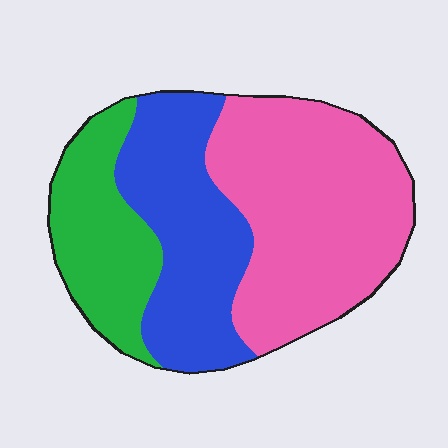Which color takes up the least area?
Green, at roughly 20%.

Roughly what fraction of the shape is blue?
Blue takes up about one third (1/3) of the shape.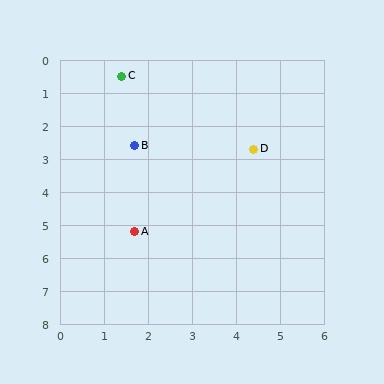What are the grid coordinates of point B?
Point B is at approximately (1.7, 2.6).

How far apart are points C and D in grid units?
Points C and D are about 3.7 grid units apart.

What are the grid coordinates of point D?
Point D is at approximately (4.4, 2.7).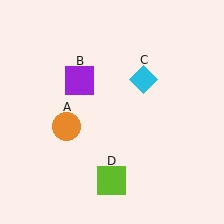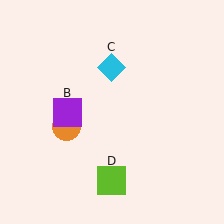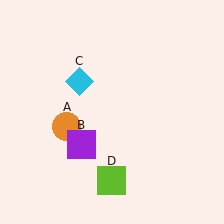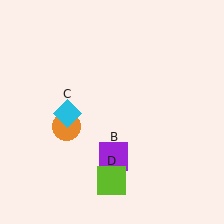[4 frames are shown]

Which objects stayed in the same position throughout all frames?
Orange circle (object A) and lime square (object D) remained stationary.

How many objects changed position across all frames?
2 objects changed position: purple square (object B), cyan diamond (object C).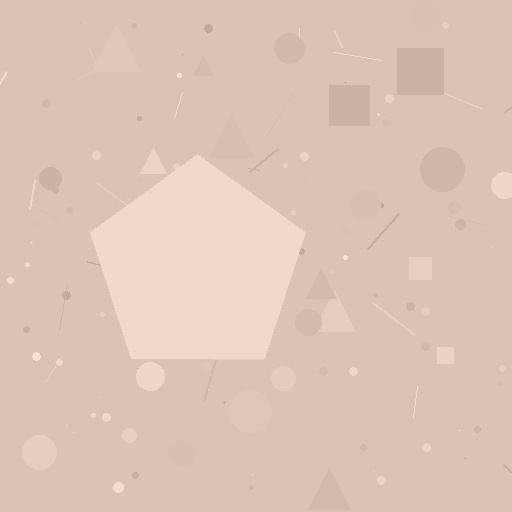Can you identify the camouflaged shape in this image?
The camouflaged shape is a pentagon.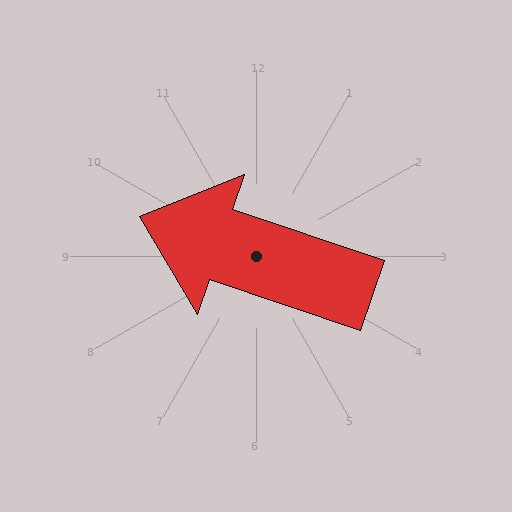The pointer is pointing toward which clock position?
Roughly 10 o'clock.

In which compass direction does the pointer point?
West.